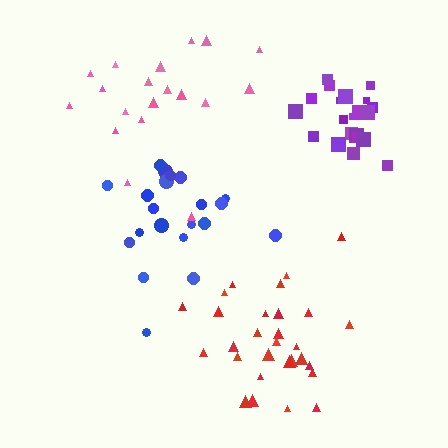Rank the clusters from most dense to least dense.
purple, red, blue, pink.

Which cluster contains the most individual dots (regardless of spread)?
Red (29).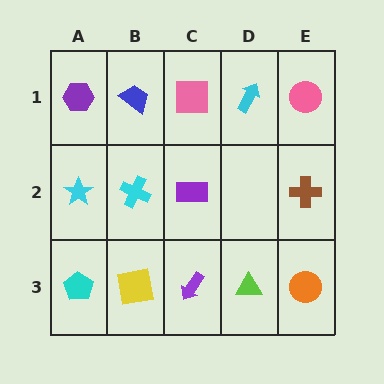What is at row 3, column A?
A cyan pentagon.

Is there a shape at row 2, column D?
No, that cell is empty.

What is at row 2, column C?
A purple rectangle.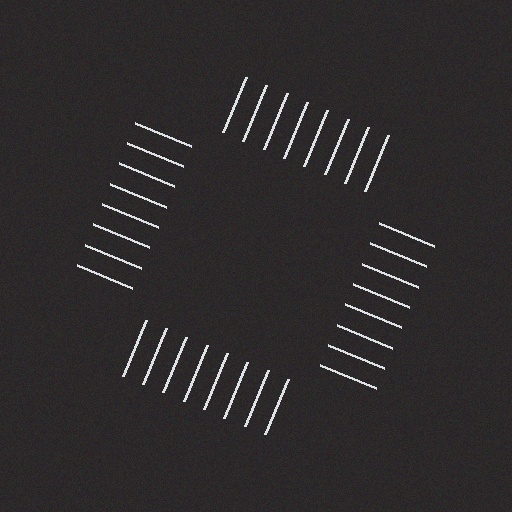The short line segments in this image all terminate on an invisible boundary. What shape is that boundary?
An illusory square — the line segments terminate on its edges but no continuous stroke is drawn.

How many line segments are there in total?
32 — 8 along each of the 4 edges.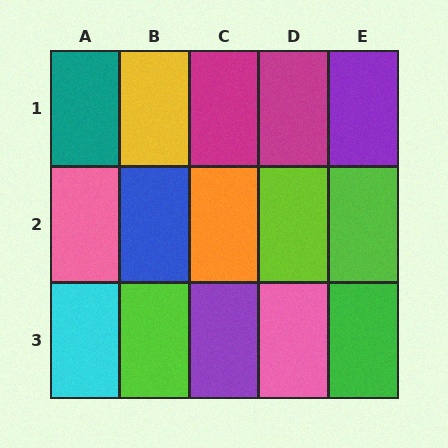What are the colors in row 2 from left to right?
Pink, blue, orange, lime, lime.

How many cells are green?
1 cell is green.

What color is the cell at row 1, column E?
Purple.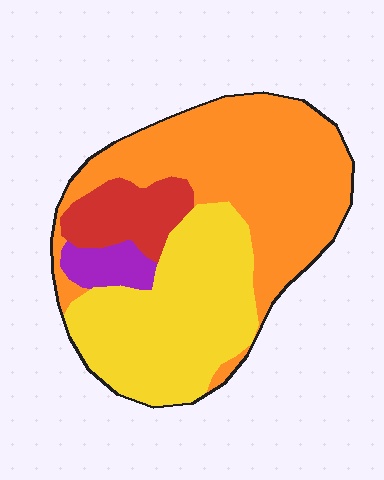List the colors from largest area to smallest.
From largest to smallest: orange, yellow, red, purple.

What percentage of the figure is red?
Red covers around 10% of the figure.